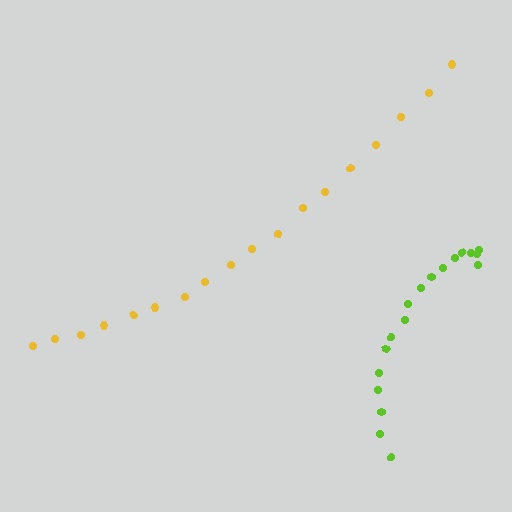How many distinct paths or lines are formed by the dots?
There are 2 distinct paths.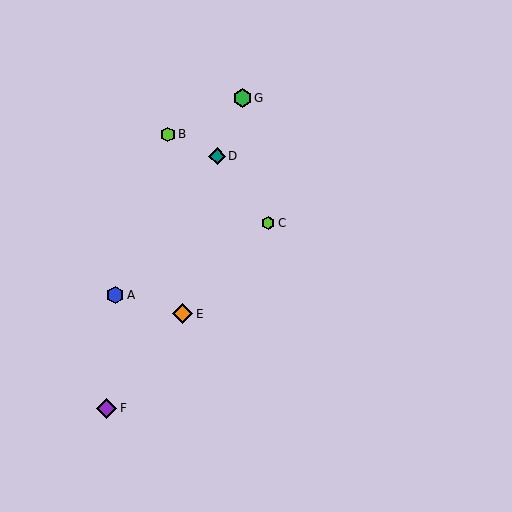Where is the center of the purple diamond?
The center of the purple diamond is at (107, 408).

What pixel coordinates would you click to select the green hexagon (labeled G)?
Click at (242, 98) to select the green hexagon G.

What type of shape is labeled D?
Shape D is a teal diamond.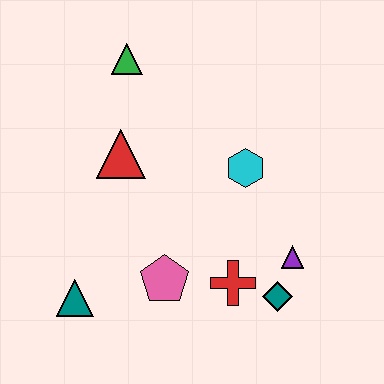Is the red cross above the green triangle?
No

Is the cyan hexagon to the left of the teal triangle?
No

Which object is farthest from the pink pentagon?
The green triangle is farthest from the pink pentagon.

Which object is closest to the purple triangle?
The teal diamond is closest to the purple triangle.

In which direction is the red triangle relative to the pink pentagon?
The red triangle is above the pink pentagon.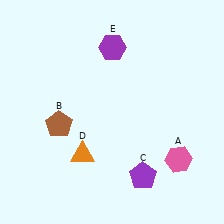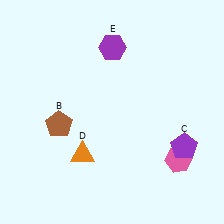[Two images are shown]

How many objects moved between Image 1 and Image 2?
1 object moved between the two images.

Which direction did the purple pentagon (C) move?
The purple pentagon (C) moved right.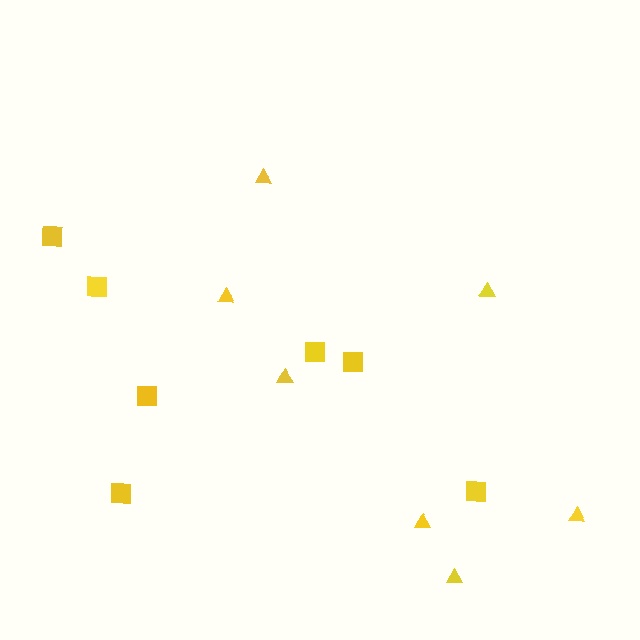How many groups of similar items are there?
There are 2 groups: one group of triangles (7) and one group of squares (7).